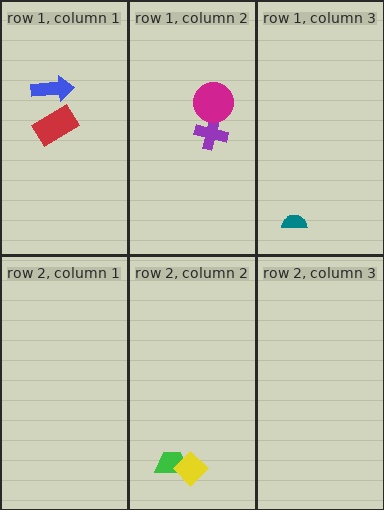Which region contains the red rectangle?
The row 1, column 1 region.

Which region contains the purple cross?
The row 1, column 2 region.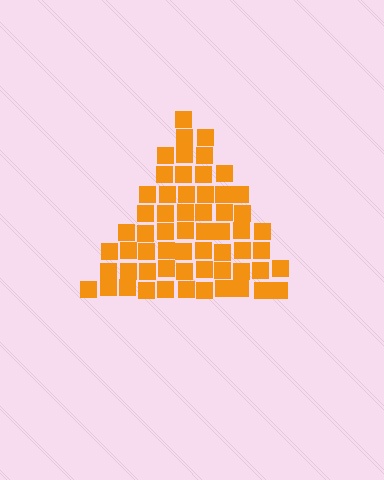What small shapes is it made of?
It is made of small squares.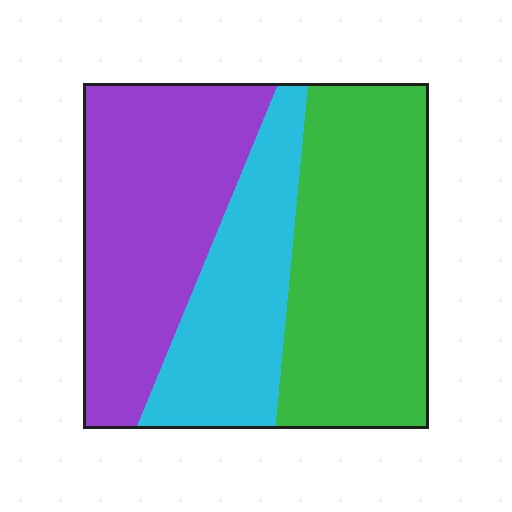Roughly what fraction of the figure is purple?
Purple takes up about three eighths (3/8) of the figure.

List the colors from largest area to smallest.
From largest to smallest: green, purple, cyan.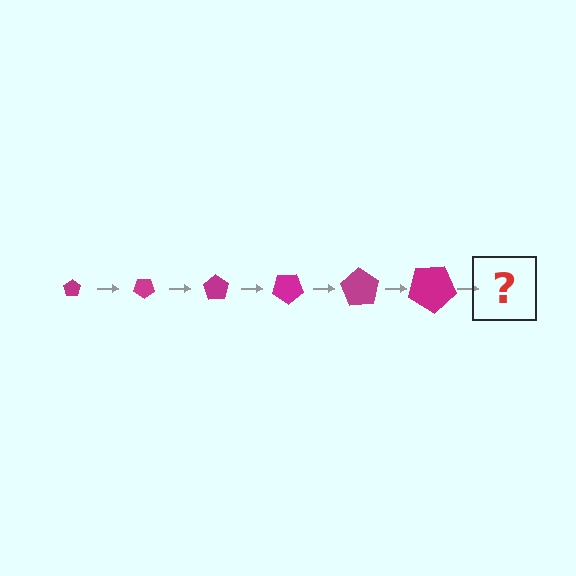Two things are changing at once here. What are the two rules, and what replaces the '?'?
The two rules are that the pentagon grows larger each step and it rotates 35 degrees each step. The '?' should be a pentagon, larger than the previous one and rotated 210 degrees from the start.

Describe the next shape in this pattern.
It should be a pentagon, larger than the previous one and rotated 210 degrees from the start.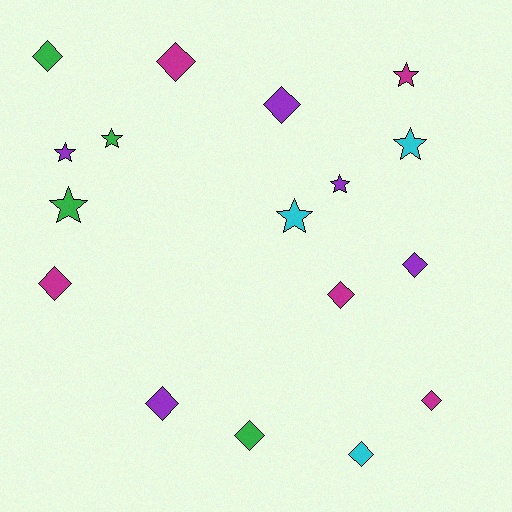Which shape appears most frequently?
Diamond, with 10 objects.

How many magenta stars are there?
There is 1 magenta star.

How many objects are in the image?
There are 17 objects.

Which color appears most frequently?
Purple, with 5 objects.